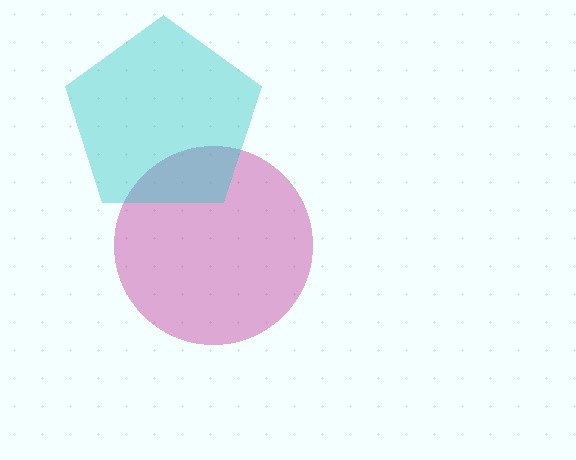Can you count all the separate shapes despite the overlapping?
Yes, there are 2 separate shapes.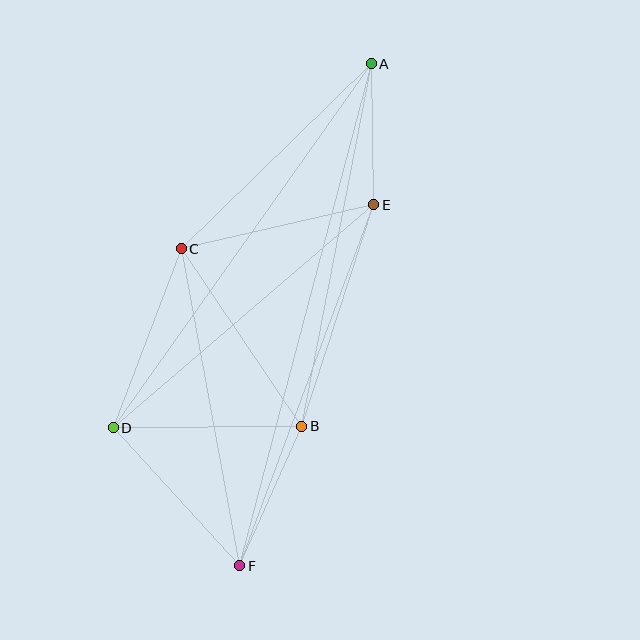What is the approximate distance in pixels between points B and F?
The distance between B and F is approximately 153 pixels.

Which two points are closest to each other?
Points A and E are closest to each other.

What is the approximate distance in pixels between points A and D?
The distance between A and D is approximately 446 pixels.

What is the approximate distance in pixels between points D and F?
The distance between D and F is approximately 187 pixels.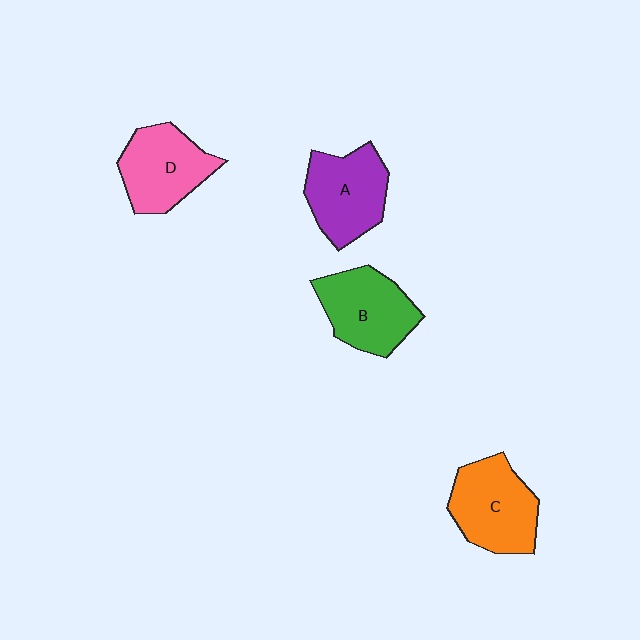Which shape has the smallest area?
Shape D (pink).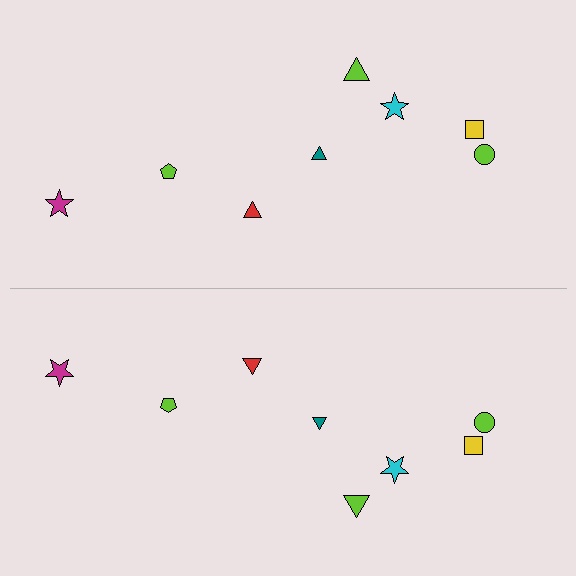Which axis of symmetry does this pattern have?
The pattern has a horizontal axis of symmetry running through the center of the image.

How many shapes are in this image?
There are 16 shapes in this image.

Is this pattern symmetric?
Yes, this pattern has bilateral (reflection) symmetry.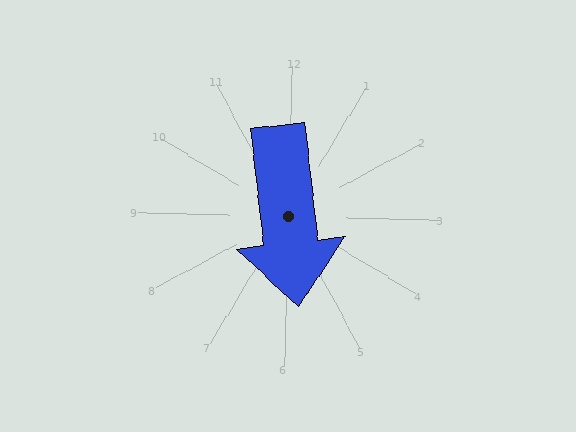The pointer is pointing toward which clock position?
Roughly 6 o'clock.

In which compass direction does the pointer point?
South.